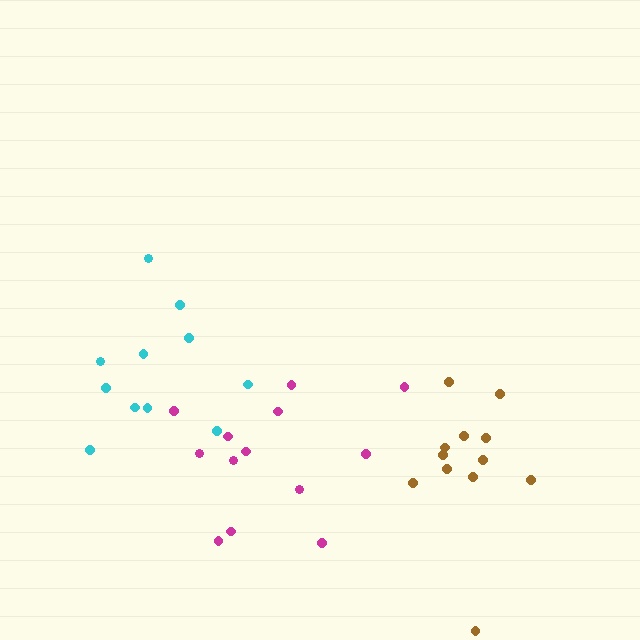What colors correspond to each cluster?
The clusters are colored: cyan, brown, magenta.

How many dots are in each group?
Group 1: 11 dots, Group 2: 12 dots, Group 3: 13 dots (36 total).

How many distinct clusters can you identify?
There are 3 distinct clusters.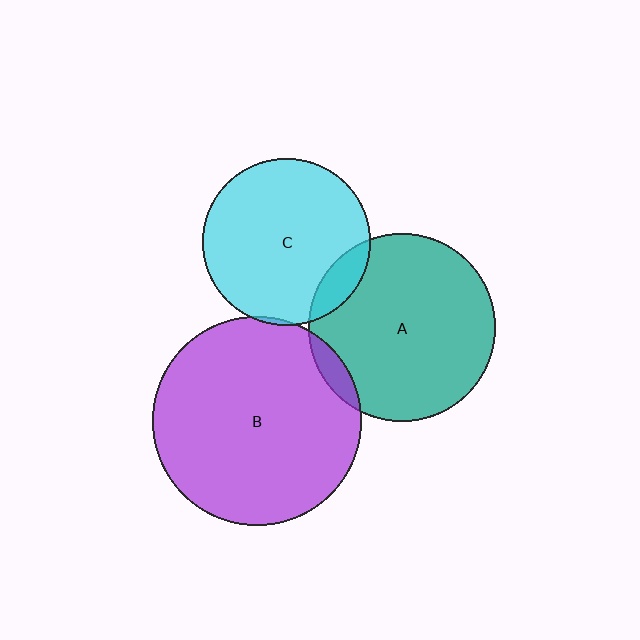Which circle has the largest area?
Circle B (purple).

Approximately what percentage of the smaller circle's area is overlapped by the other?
Approximately 5%.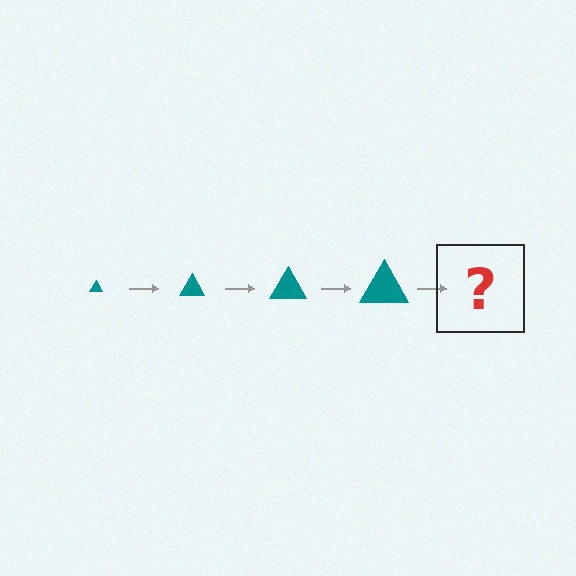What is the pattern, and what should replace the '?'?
The pattern is that the triangle gets progressively larger each step. The '?' should be a teal triangle, larger than the previous one.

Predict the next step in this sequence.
The next step is a teal triangle, larger than the previous one.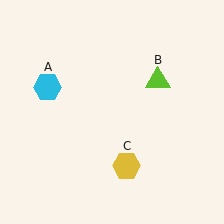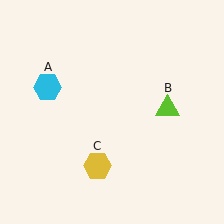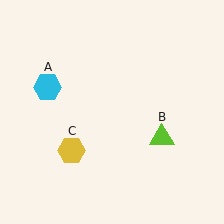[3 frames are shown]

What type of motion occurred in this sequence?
The lime triangle (object B), yellow hexagon (object C) rotated clockwise around the center of the scene.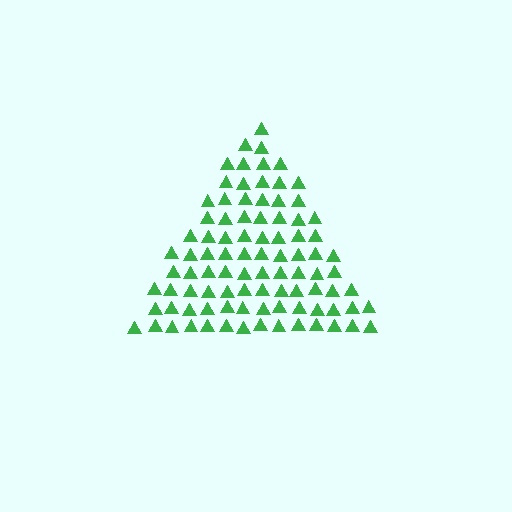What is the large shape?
The large shape is a triangle.